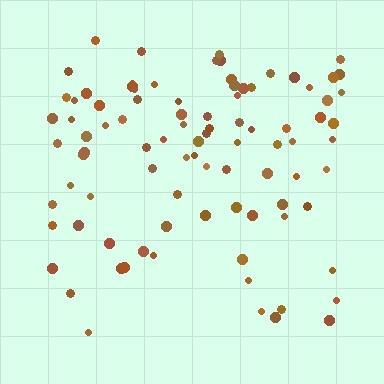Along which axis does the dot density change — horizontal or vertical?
Vertical.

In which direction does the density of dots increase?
From bottom to top, with the top side densest.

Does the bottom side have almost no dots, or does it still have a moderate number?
Still a moderate number, just noticeably fewer than the top.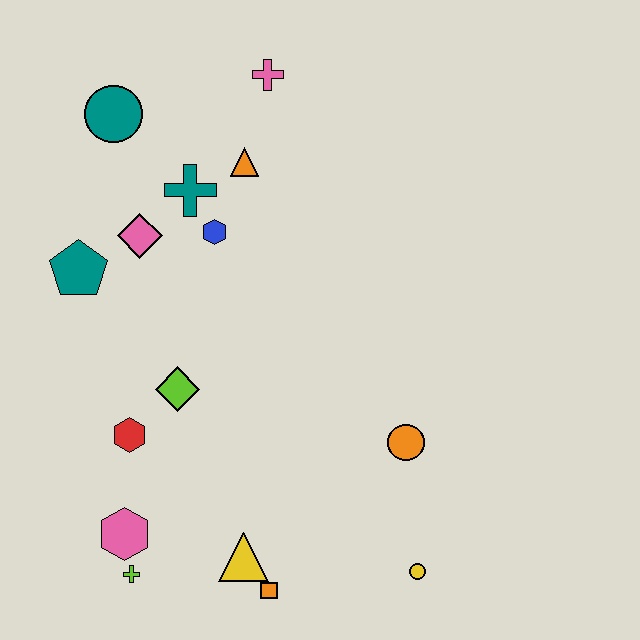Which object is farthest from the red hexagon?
The pink cross is farthest from the red hexagon.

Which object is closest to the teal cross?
The blue hexagon is closest to the teal cross.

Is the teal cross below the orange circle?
No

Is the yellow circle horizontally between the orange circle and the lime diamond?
No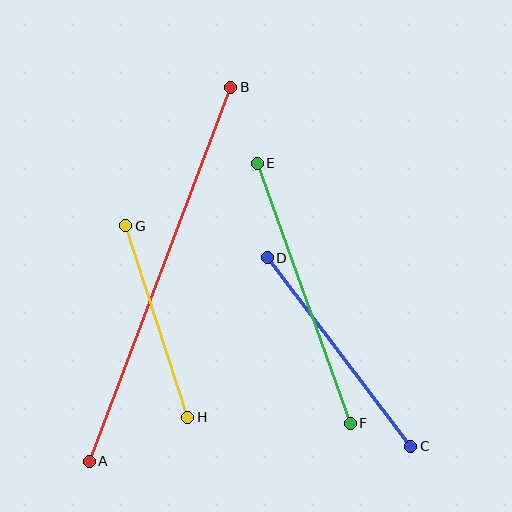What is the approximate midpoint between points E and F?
The midpoint is at approximately (304, 293) pixels.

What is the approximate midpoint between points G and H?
The midpoint is at approximately (157, 322) pixels.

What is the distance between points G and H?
The distance is approximately 201 pixels.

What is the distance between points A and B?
The distance is approximately 400 pixels.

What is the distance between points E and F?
The distance is approximately 276 pixels.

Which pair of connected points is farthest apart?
Points A and B are farthest apart.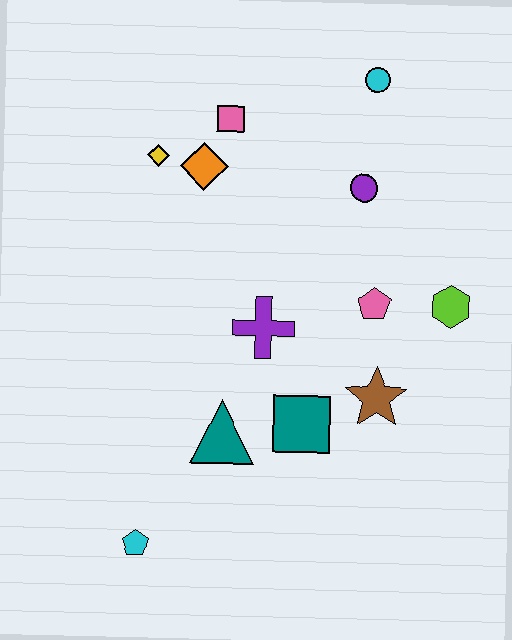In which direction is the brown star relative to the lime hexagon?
The brown star is below the lime hexagon.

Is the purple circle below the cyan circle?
Yes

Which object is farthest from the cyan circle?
The cyan pentagon is farthest from the cyan circle.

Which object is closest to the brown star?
The teal square is closest to the brown star.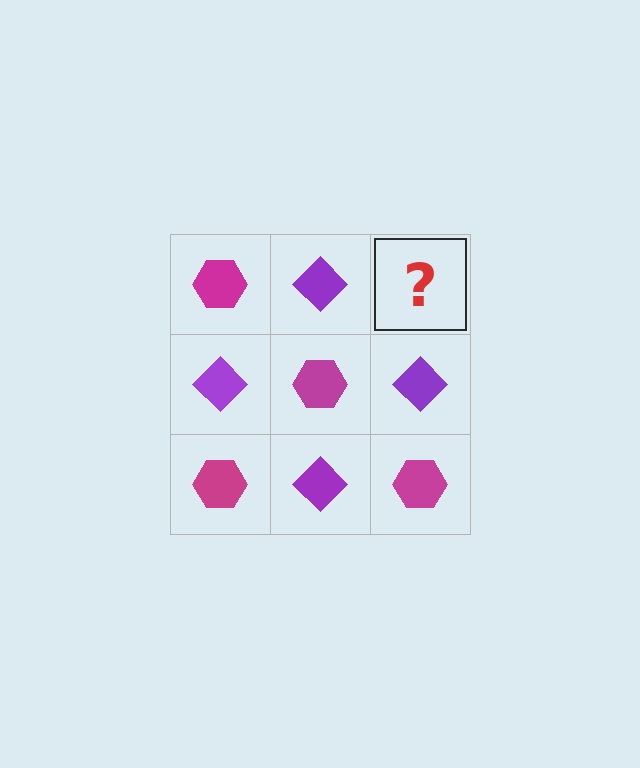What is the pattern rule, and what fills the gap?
The rule is that it alternates magenta hexagon and purple diamond in a checkerboard pattern. The gap should be filled with a magenta hexagon.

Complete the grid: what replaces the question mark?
The question mark should be replaced with a magenta hexagon.